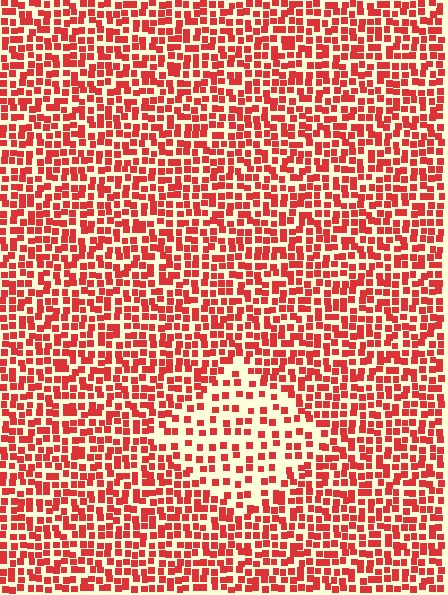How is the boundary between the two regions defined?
The boundary is defined by a change in element density (approximately 2.0x ratio). All elements are the same color, size, and shape.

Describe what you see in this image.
The image contains small red elements arranged at two different densities. A diamond-shaped region is visible where the elements are less densely packed than the surrounding area.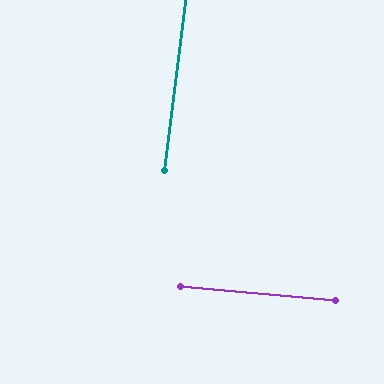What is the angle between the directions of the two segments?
Approximately 88 degrees.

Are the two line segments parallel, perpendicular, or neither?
Perpendicular — they meet at approximately 88°.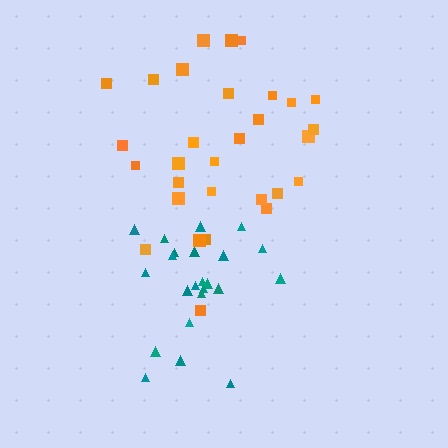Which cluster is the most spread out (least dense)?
Orange.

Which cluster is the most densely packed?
Teal.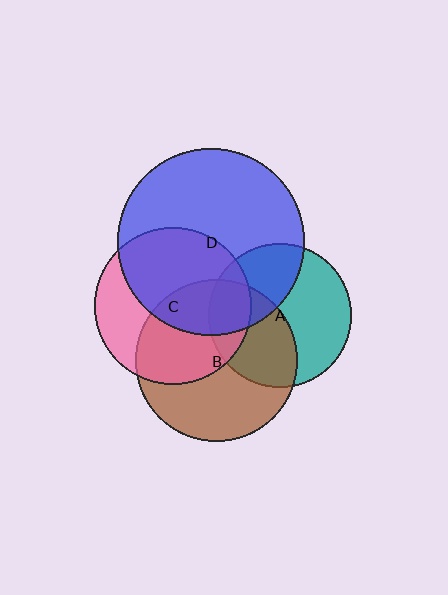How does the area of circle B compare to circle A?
Approximately 1.3 times.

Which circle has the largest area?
Circle D (blue).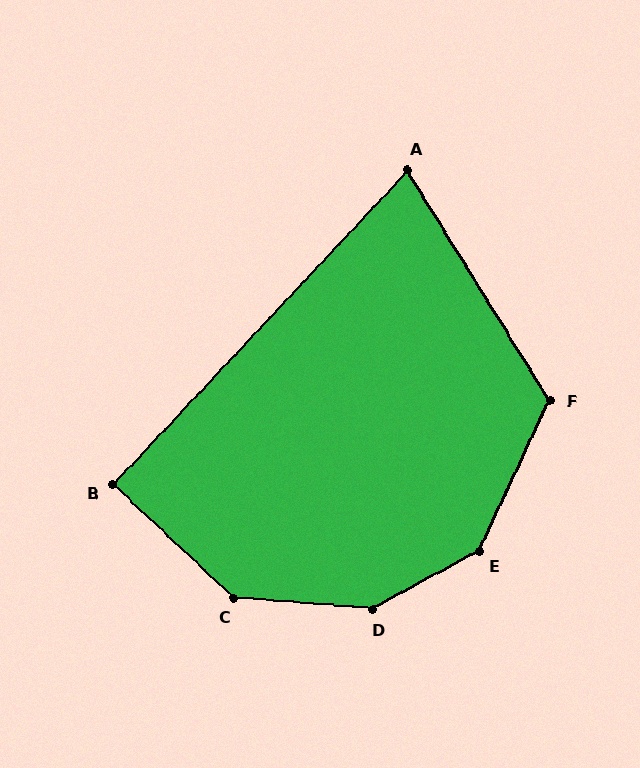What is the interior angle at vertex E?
Approximately 144 degrees (obtuse).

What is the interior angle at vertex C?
Approximately 141 degrees (obtuse).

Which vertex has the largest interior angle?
D, at approximately 147 degrees.